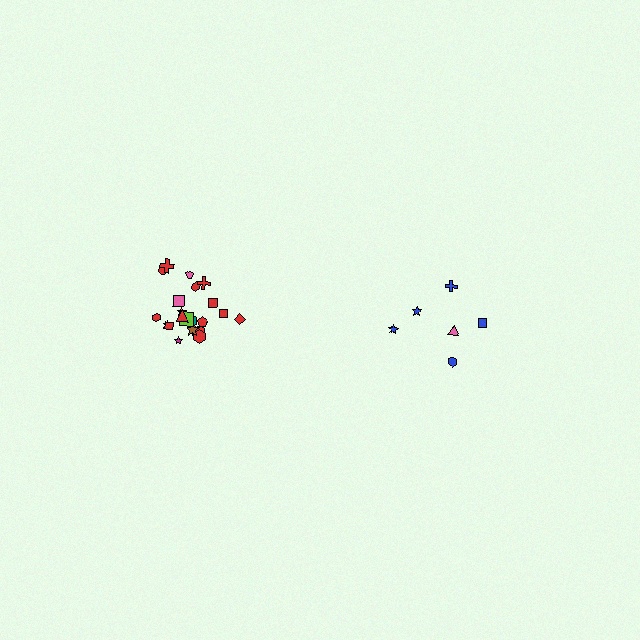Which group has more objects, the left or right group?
The left group.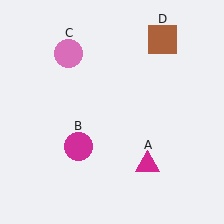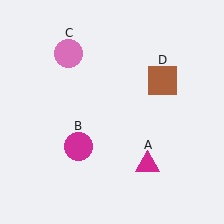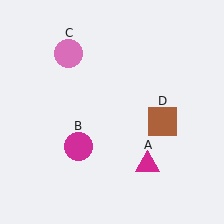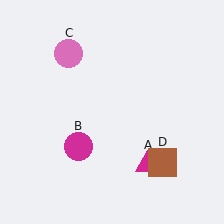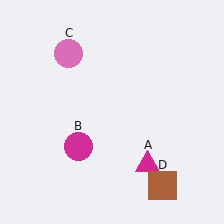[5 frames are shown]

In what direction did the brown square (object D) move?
The brown square (object D) moved down.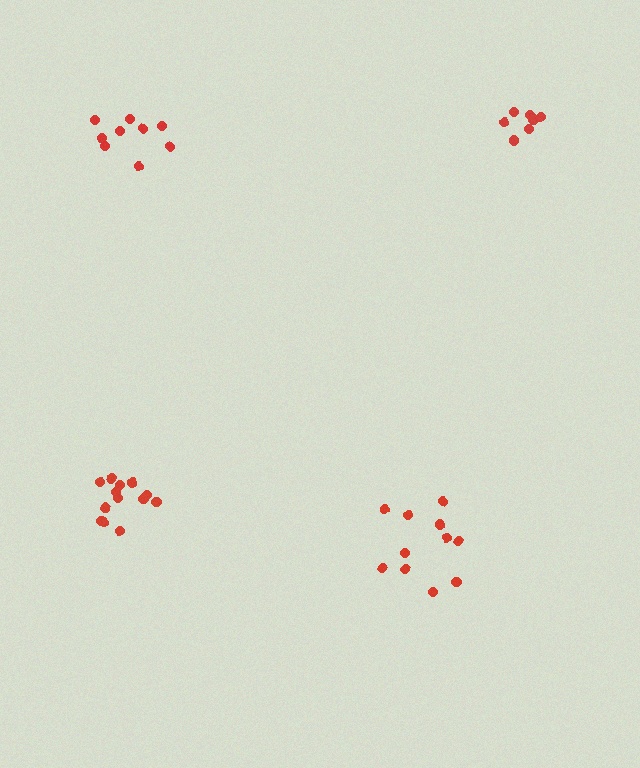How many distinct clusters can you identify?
There are 4 distinct clusters.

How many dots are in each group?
Group 1: 11 dots, Group 2: 7 dots, Group 3: 9 dots, Group 4: 13 dots (40 total).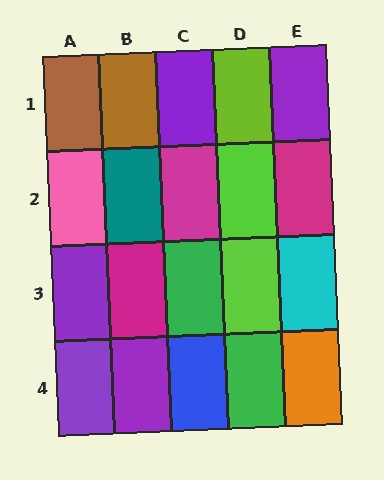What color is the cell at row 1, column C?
Purple.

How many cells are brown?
2 cells are brown.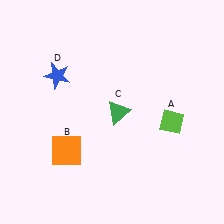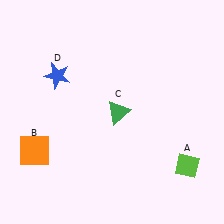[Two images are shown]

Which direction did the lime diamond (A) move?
The lime diamond (A) moved down.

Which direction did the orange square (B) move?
The orange square (B) moved left.